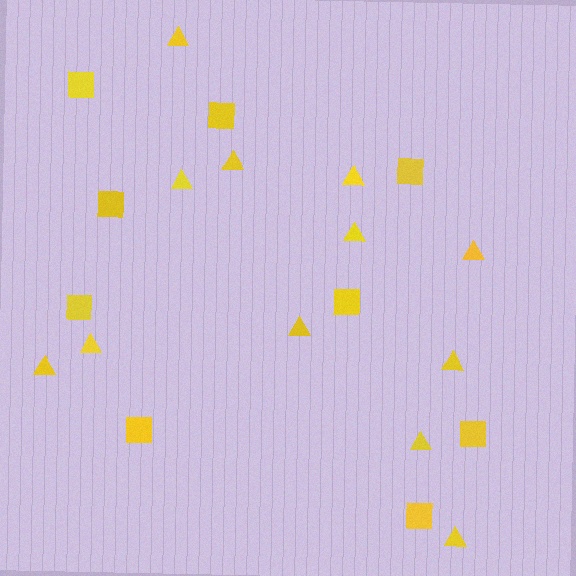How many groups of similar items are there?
There are 2 groups: one group of squares (9) and one group of triangles (12).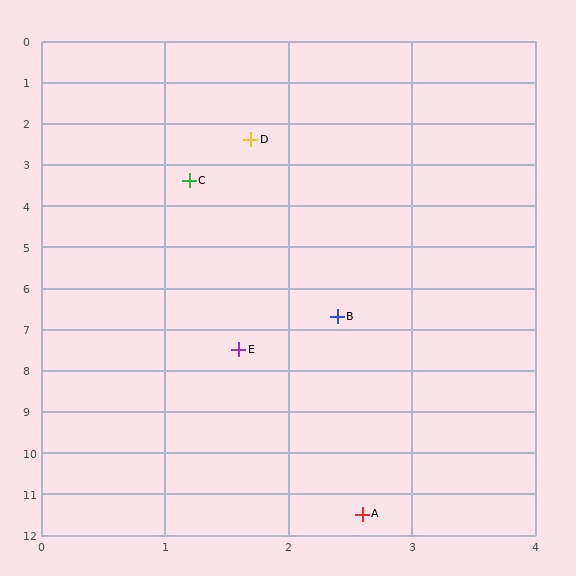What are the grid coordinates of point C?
Point C is at approximately (1.2, 3.4).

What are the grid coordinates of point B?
Point B is at approximately (2.4, 6.7).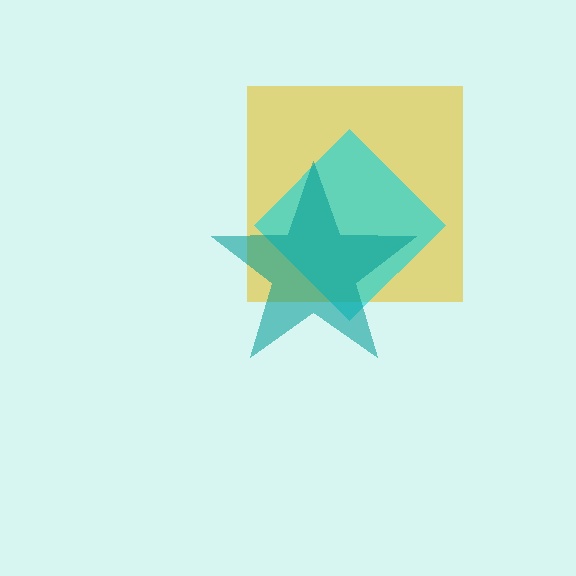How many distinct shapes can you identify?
There are 3 distinct shapes: a yellow square, a cyan diamond, a teal star.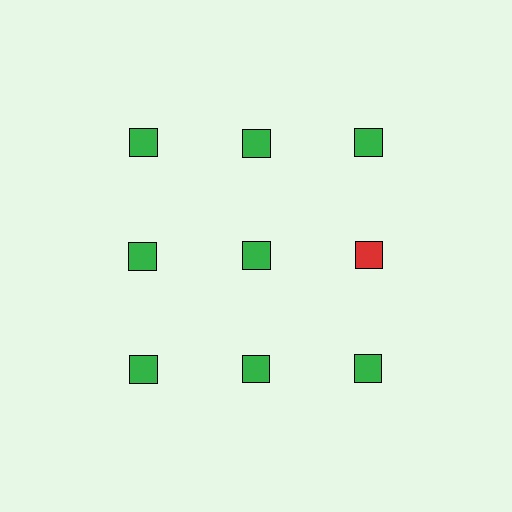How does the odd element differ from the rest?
It has a different color: red instead of green.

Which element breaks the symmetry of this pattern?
The red square in the second row, center column breaks the symmetry. All other shapes are green squares.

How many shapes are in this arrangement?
There are 9 shapes arranged in a grid pattern.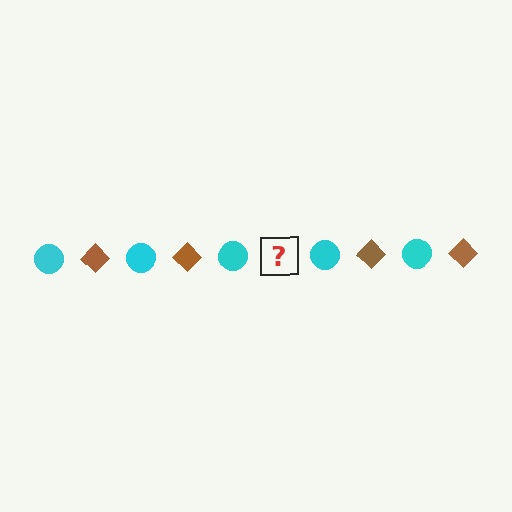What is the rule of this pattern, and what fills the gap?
The rule is that the pattern alternates between cyan circle and brown diamond. The gap should be filled with a brown diamond.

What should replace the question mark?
The question mark should be replaced with a brown diamond.